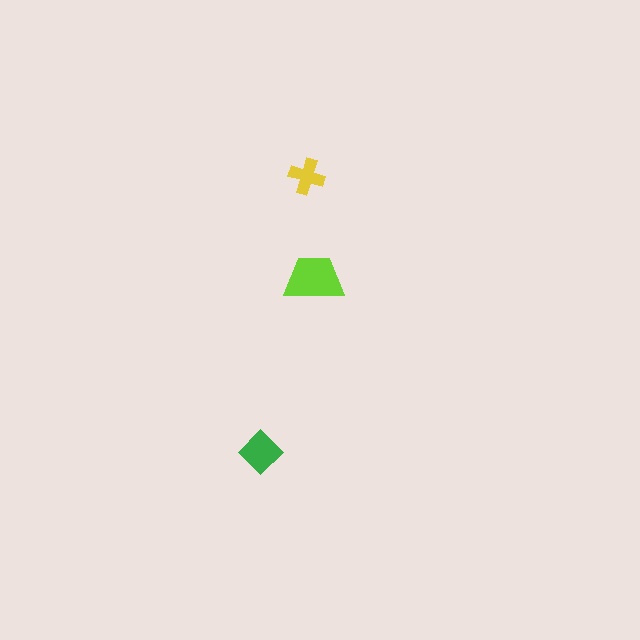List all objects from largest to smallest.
The lime trapezoid, the green diamond, the yellow cross.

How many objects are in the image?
There are 3 objects in the image.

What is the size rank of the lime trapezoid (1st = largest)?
1st.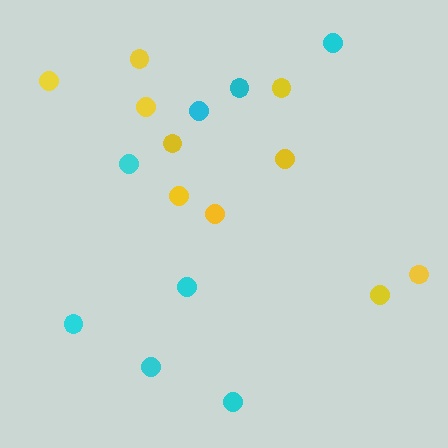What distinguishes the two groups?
There are 2 groups: one group of cyan circles (8) and one group of yellow circles (10).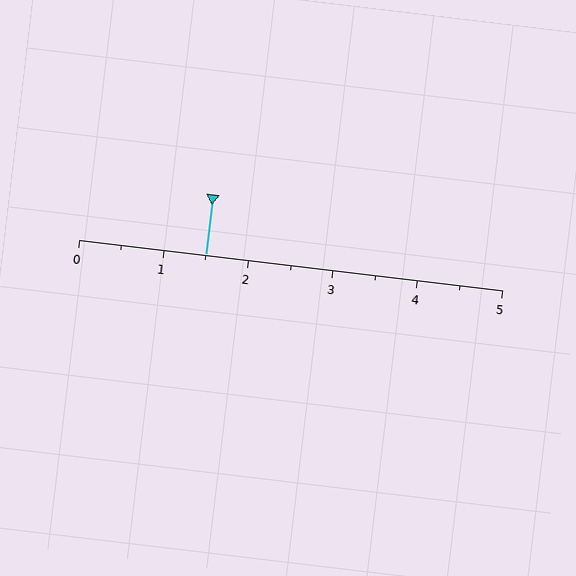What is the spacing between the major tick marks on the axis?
The major ticks are spaced 1 apart.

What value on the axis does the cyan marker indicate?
The marker indicates approximately 1.5.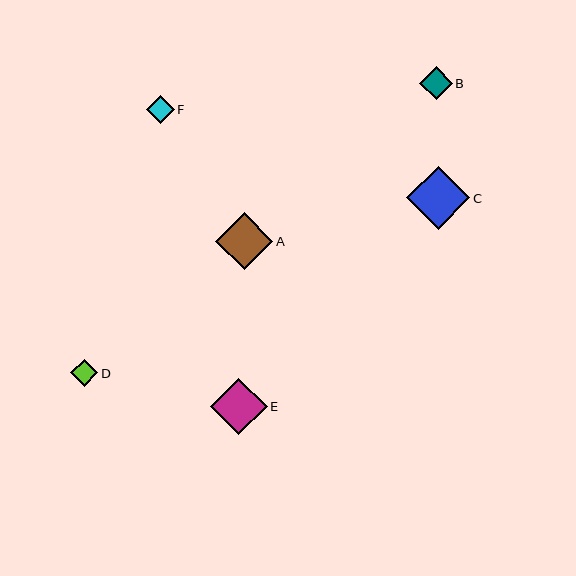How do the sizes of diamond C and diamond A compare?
Diamond C and diamond A are approximately the same size.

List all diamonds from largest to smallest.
From largest to smallest: C, A, E, B, F, D.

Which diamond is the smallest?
Diamond D is the smallest with a size of approximately 27 pixels.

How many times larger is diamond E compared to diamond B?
Diamond E is approximately 1.7 times the size of diamond B.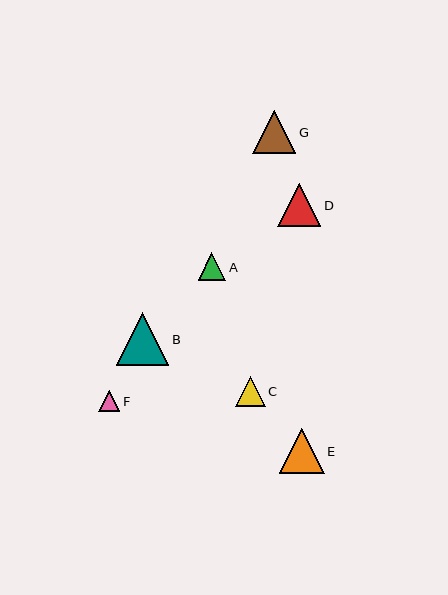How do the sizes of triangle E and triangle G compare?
Triangle E and triangle G are approximately the same size.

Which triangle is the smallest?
Triangle F is the smallest with a size of approximately 21 pixels.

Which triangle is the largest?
Triangle B is the largest with a size of approximately 52 pixels.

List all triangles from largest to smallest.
From largest to smallest: B, E, D, G, C, A, F.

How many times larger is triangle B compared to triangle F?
Triangle B is approximately 2.5 times the size of triangle F.